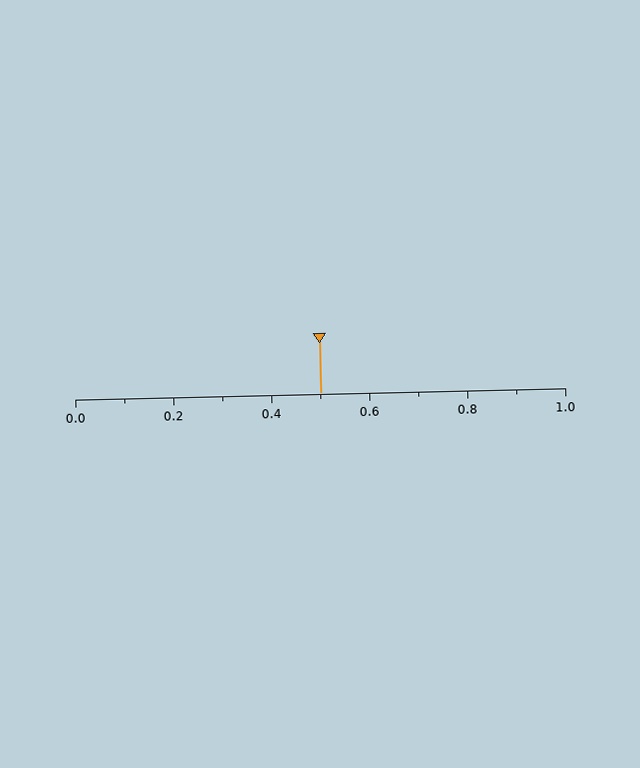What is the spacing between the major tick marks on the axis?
The major ticks are spaced 0.2 apart.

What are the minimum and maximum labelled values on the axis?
The axis runs from 0.0 to 1.0.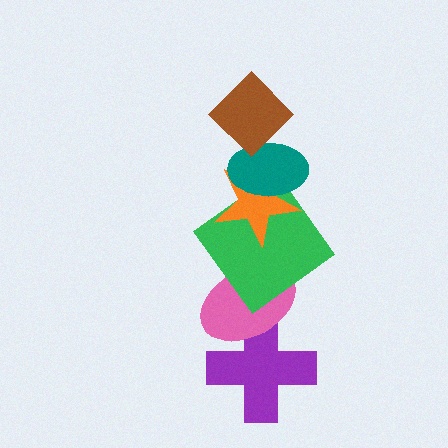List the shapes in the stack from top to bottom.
From top to bottom: the brown diamond, the teal ellipse, the orange star, the green diamond, the pink ellipse, the purple cross.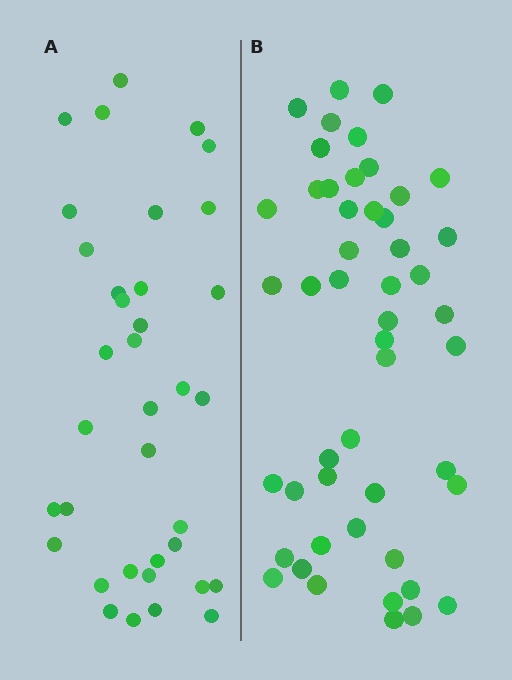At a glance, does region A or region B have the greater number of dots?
Region B (the right region) has more dots.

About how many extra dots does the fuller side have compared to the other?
Region B has approximately 15 more dots than region A.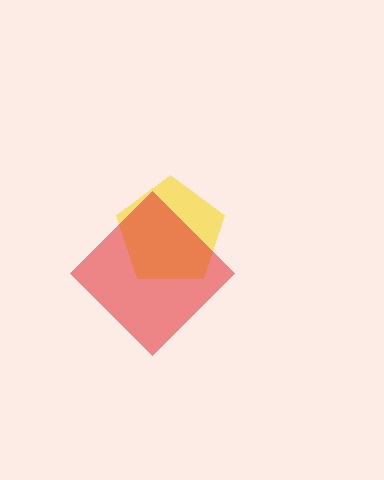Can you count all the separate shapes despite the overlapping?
Yes, there are 2 separate shapes.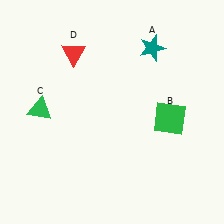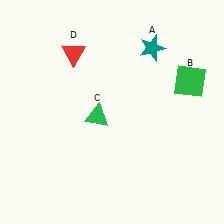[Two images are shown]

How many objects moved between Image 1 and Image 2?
2 objects moved between the two images.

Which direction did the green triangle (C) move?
The green triangle (C) moved right.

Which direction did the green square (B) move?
The green square (B) moved up.